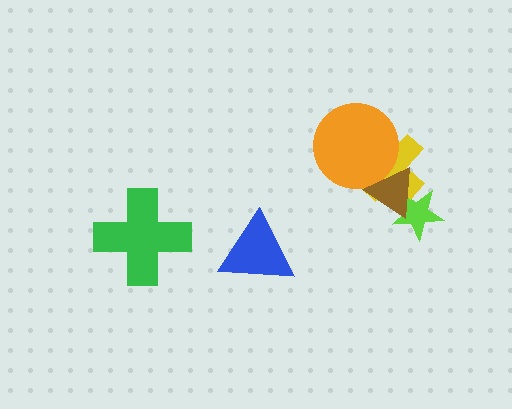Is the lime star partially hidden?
Yes, it is partially covered by another shape.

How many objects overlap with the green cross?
0 objects overlap with the green cross.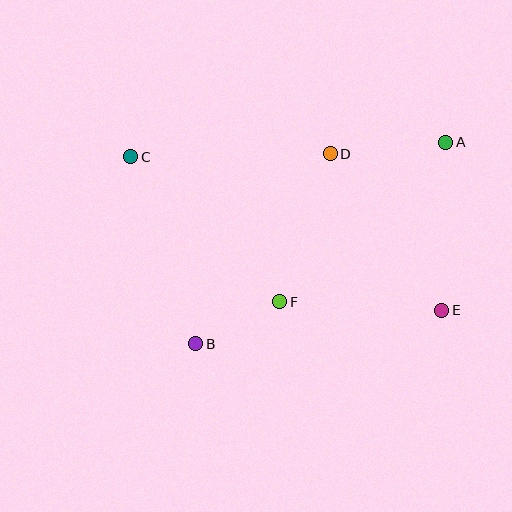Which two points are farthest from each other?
Points C and E are farthest from each other.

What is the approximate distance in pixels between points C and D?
The distance between C and D is approximately 200 pixels.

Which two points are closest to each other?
Points B and F are closest to each other.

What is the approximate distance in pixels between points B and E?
The distance between B and E is approximately 249 pixels.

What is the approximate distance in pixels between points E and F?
The distance between E and F is approximately 162 pixels.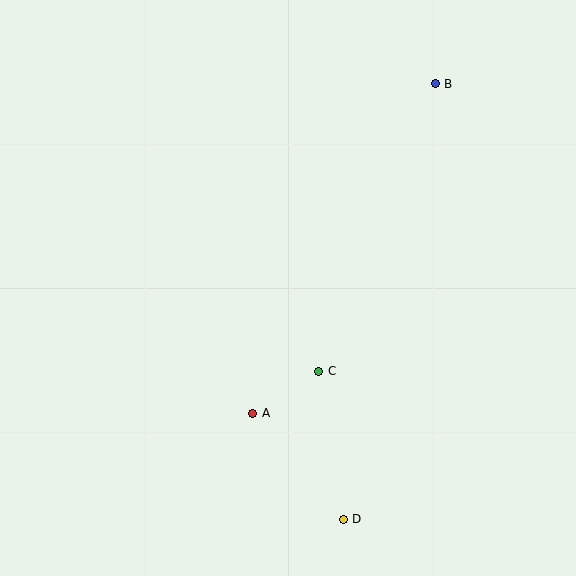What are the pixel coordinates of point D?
Point D is at (343, 519).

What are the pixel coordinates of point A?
Point A is at (253, 413).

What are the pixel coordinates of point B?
Point B is at (435, 84).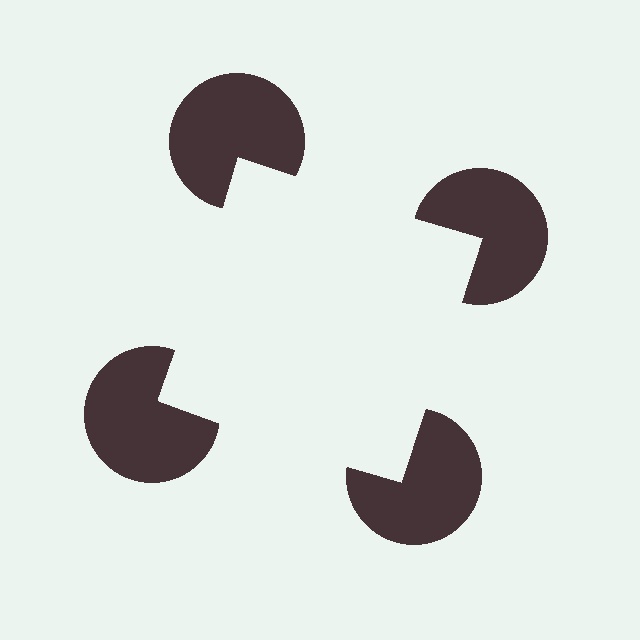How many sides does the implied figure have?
4 sides.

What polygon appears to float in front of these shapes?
An illusory square — its edges are inferred from the aligned wedge cuts in the pac-man discs, not physically drawn.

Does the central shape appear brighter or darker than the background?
It typically appears slightly brighter than the background, even though no actual brightness change is drawn.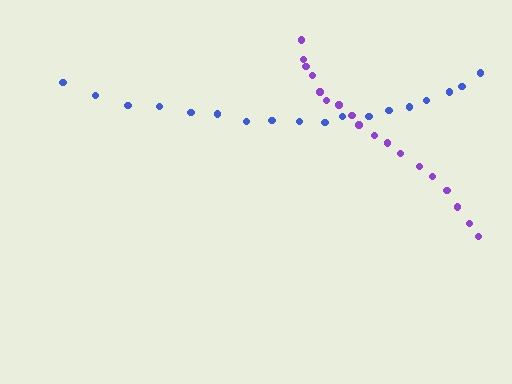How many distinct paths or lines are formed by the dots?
There are 2 distinct paths.